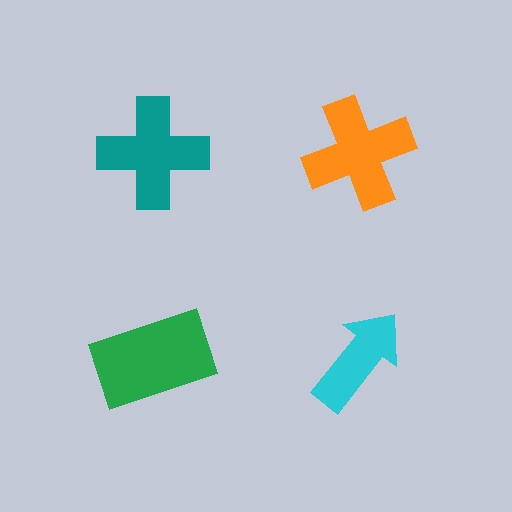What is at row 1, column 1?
A teal cross.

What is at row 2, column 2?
A cyan arrow.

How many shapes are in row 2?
2 shapes.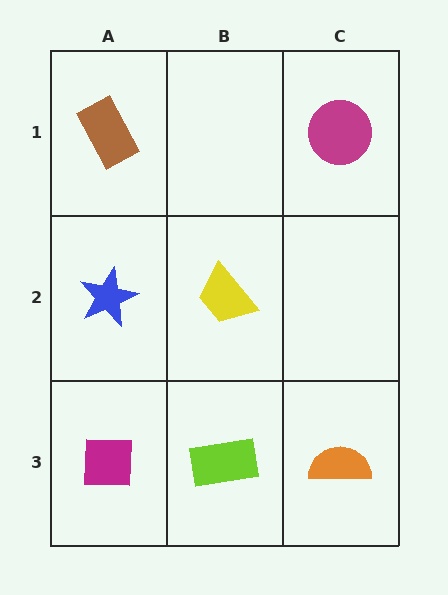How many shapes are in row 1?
2 shapes.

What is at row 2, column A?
A blue star.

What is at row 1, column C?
A magenta circle.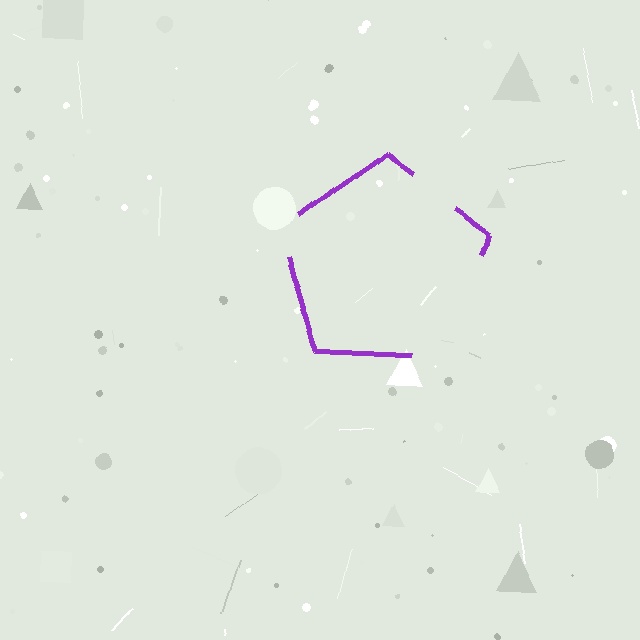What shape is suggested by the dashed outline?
The dashed outline suggests a pentagon.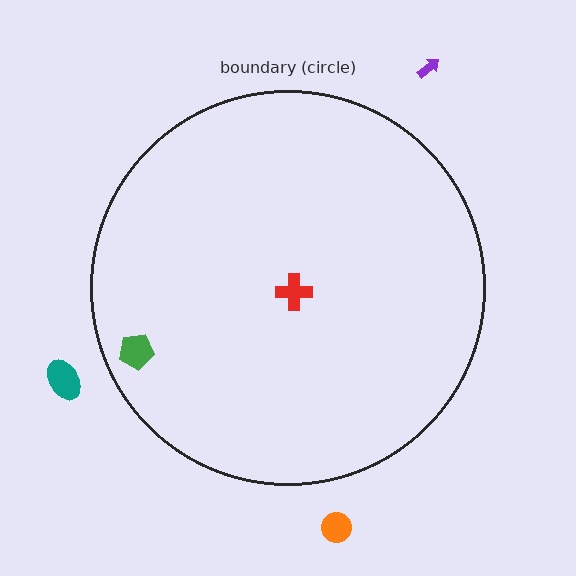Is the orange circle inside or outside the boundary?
Outside.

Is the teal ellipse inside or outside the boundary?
Outside.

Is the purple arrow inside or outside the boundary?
Outside.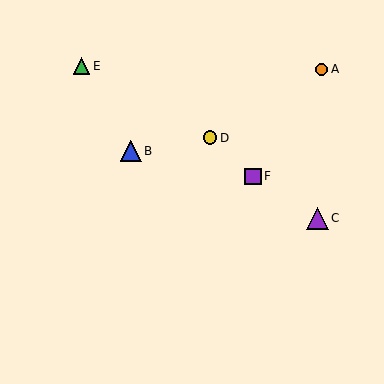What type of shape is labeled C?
Shape C is a purple triangle.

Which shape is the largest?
The purple triangle (labeled C) is the largest.